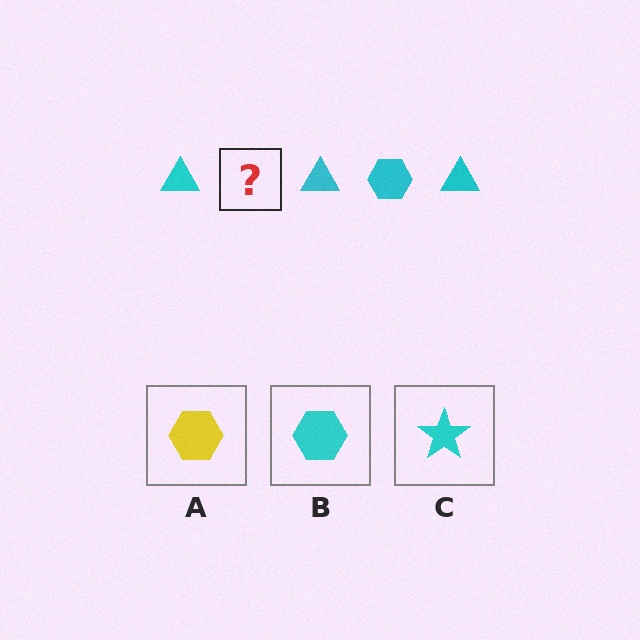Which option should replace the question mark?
Option B.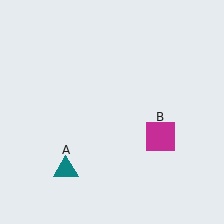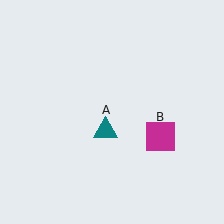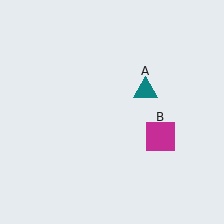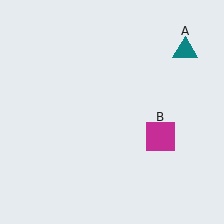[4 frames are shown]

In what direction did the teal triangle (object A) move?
The teal triangle (object A) moved up and to the right.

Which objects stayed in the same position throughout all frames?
Magenta square (object B) remained stationary.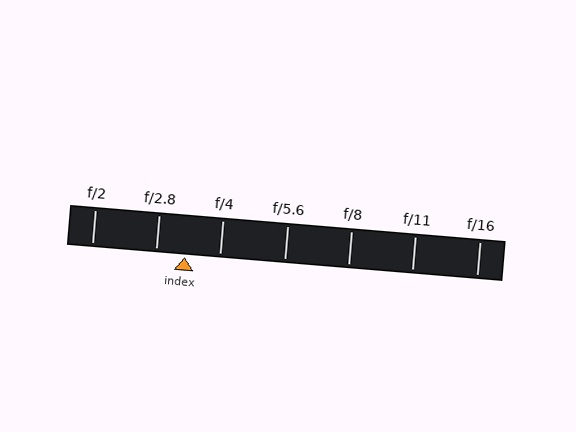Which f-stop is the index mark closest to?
The index mark is closest to f/2.8.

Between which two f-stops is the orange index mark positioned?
The index mark is between f/2.8 and f/4.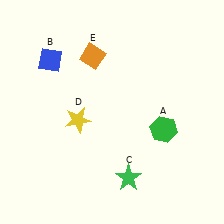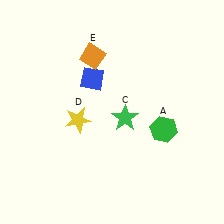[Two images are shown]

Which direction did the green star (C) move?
The green star (C) moved up.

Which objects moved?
The objects that moved are: the blue diamond (B), the green star (C).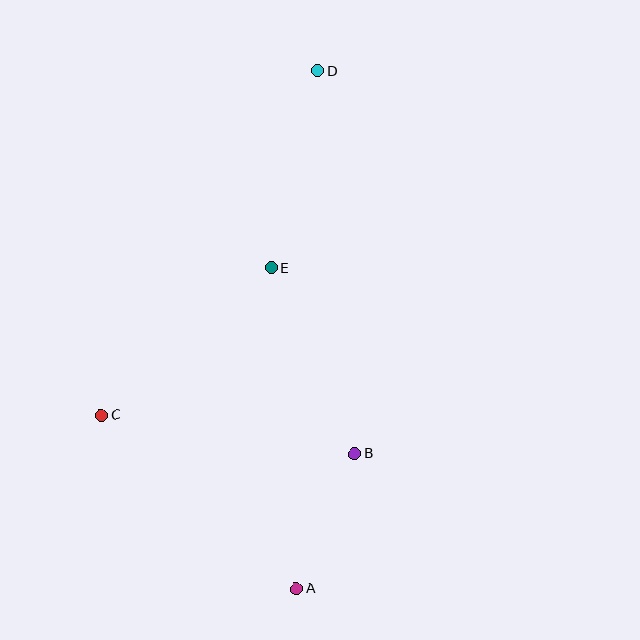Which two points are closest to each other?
Points A and B are closest to each other.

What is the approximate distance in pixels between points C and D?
The distance between C and D is approximately 407 pixels.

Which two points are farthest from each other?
Points A and D are farthest from each other.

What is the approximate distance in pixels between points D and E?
The distance between D and E is approximately 203 pixels.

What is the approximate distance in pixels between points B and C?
The distance between B and C is approximately 257 pixels.